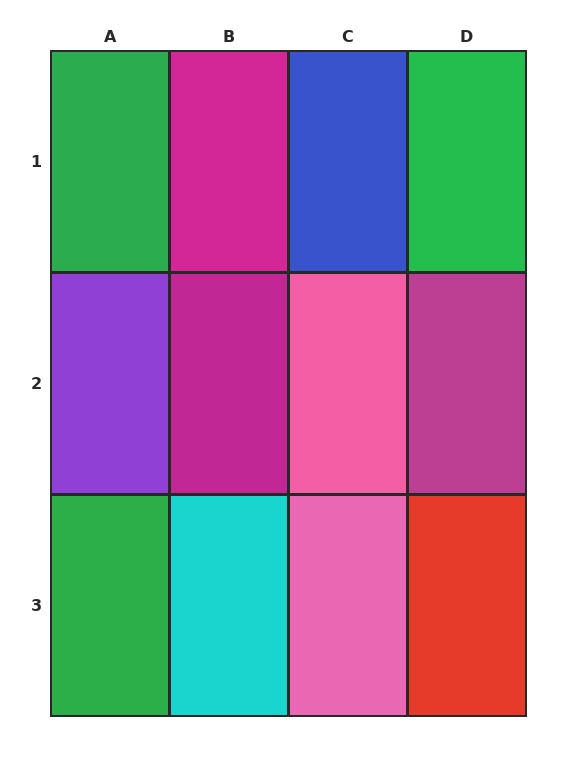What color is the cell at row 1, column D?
Green.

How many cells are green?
3 cells are green.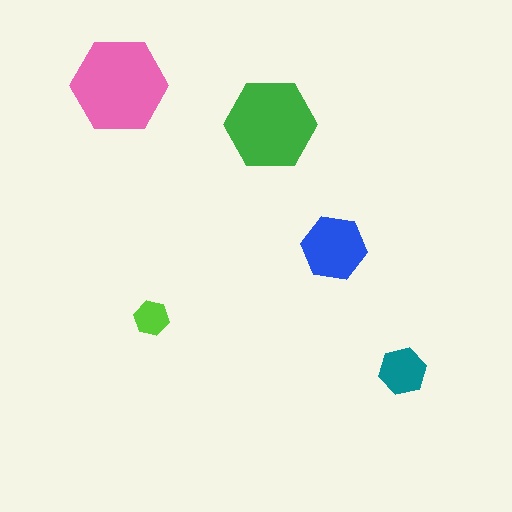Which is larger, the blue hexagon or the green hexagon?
The green one.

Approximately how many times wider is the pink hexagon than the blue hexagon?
About 1.5 times wider.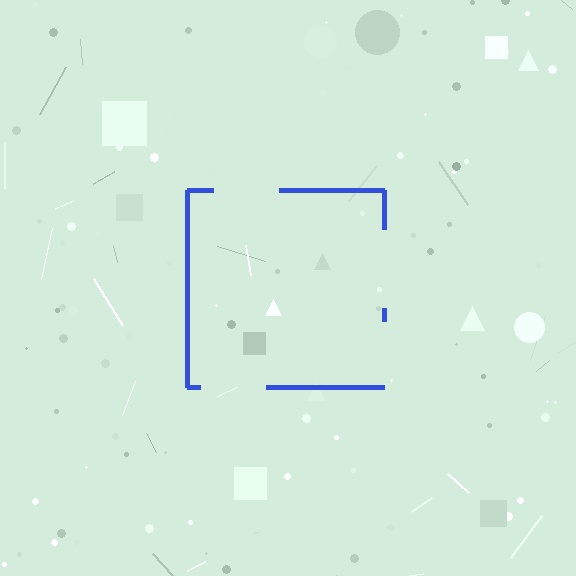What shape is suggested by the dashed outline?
The dashed outline suggests a square.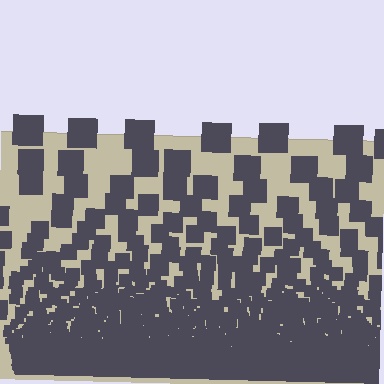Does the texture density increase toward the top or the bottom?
Density increases toward the bottom.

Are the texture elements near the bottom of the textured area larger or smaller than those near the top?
Smaller. The gradient is inverted — elements near the bottom are smaller and denser.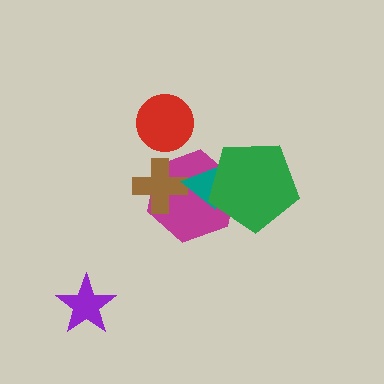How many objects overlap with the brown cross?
2 objects overlap with the brown cross.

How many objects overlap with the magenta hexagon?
3 objects overlap with the magenta hexagon.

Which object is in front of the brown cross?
The teal triangle is in front of the brown cross.